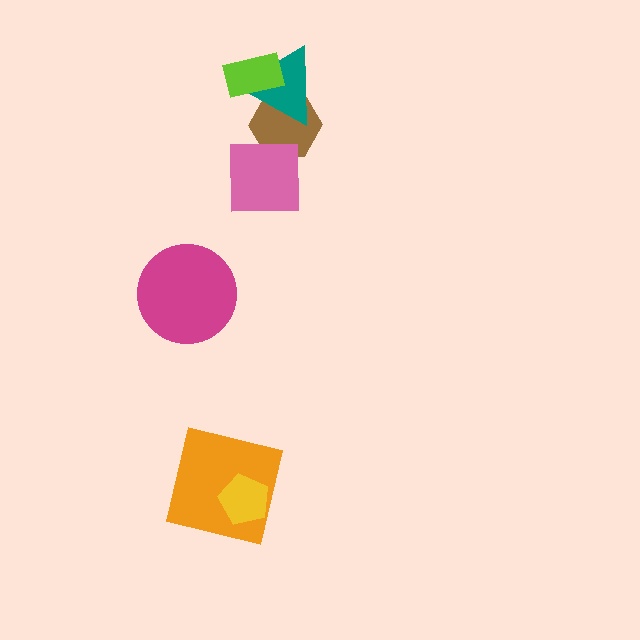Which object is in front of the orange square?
The yellow pentagon is in front of the orange square.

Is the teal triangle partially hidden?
Yes, it is partially covered by another shape.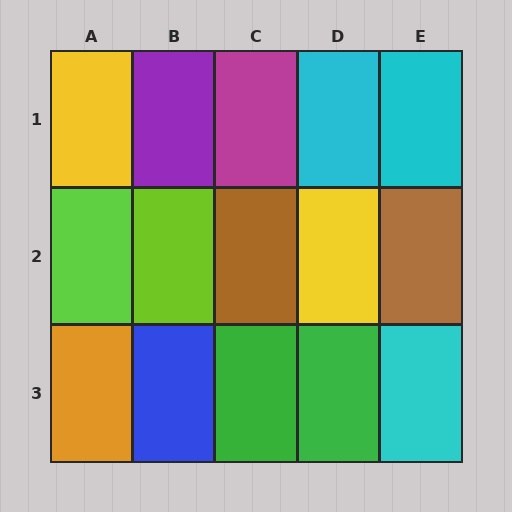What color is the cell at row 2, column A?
Lime.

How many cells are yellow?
2 cells are yellow.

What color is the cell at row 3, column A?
Orange.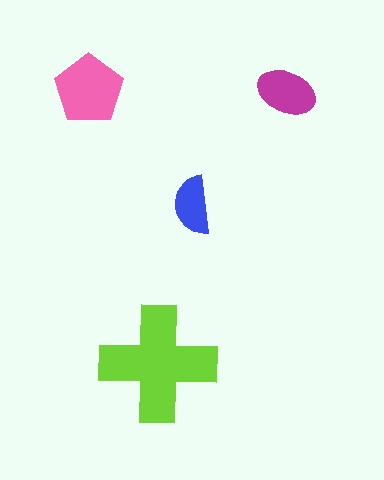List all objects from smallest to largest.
The blue semicircle, the magenta ellipse, the pink pentagon, the lime cross.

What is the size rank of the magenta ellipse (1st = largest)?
3rd.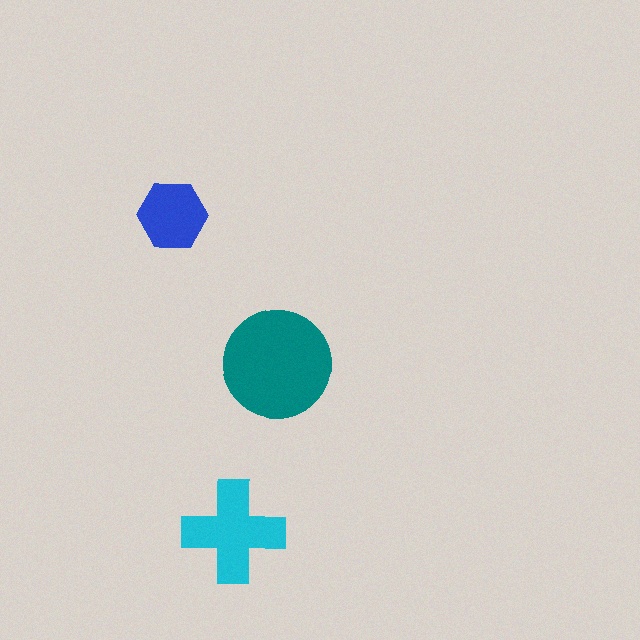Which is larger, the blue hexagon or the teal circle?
The teal circle.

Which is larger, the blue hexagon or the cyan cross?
The cyan cross.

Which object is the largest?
The teal circle.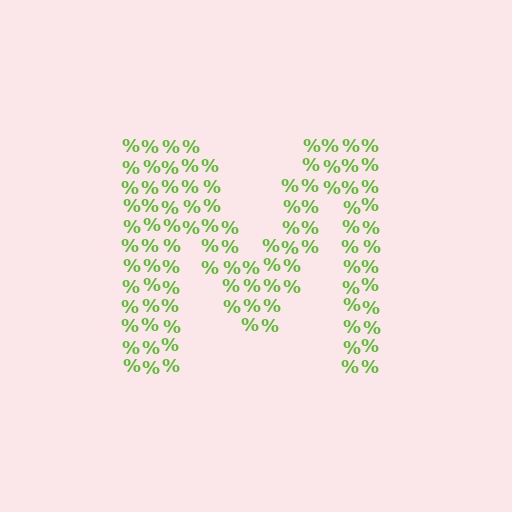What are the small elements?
The small elements are percent signs.